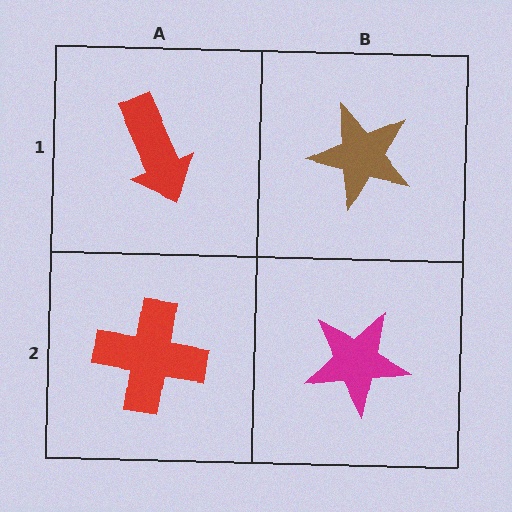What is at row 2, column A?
A red cross.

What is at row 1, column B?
A brown star.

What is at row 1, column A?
A red arrow.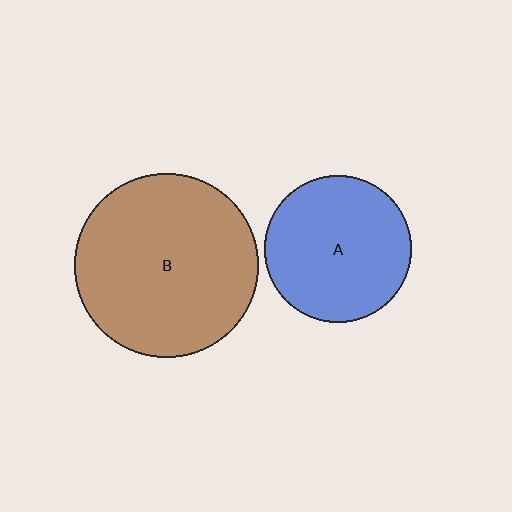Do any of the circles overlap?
No, none of the circles overlap.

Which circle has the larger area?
Circle B (brown).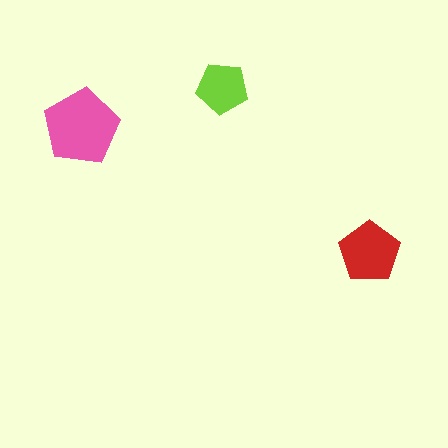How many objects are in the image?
There are 3 objects in the image.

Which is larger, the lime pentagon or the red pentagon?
The red one.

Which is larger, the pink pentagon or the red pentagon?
The pink one.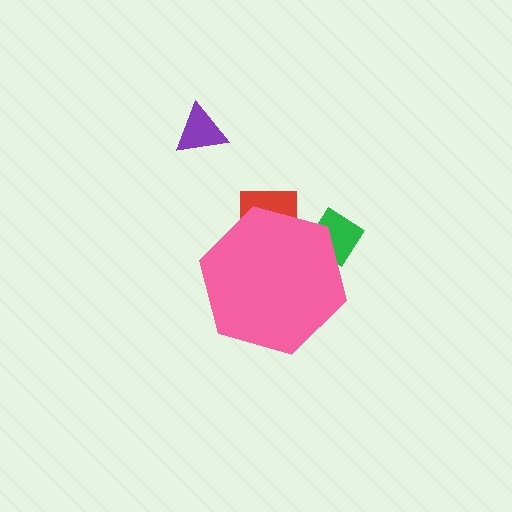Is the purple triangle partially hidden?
No, the purple triangle is fully visible.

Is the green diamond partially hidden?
Yes, the green diamond is partially hidden behind the pink hexagon.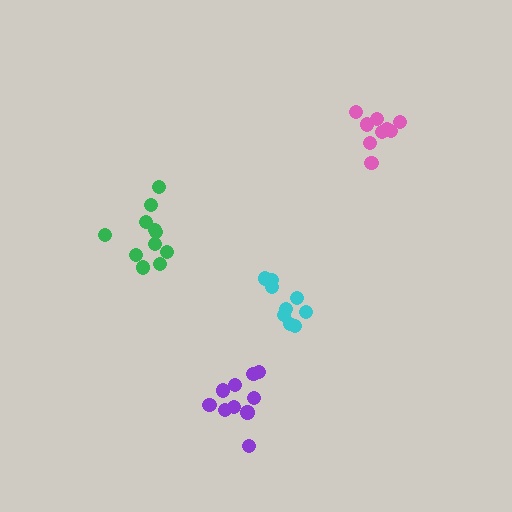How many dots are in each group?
Group 1: 10 dots, Group 2: 9 dots, Group 3: 11 dots, Group 4: 9 dots (39 total).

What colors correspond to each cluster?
The clusters are colored: purple, pink, green, cyan.